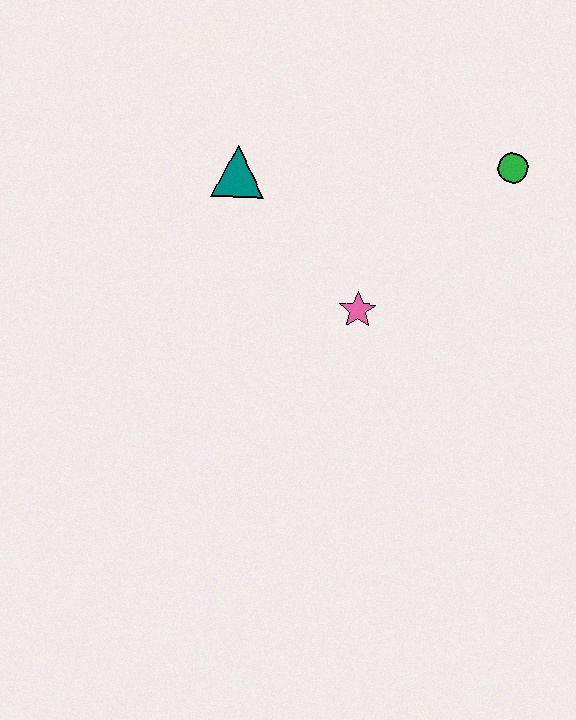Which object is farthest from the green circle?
The teal triangle is farthest from the green circle.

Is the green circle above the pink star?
Yes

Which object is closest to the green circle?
The pink star is closest to the green circle.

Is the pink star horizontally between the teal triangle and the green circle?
Yes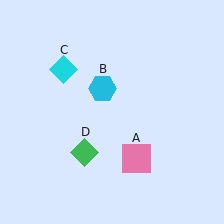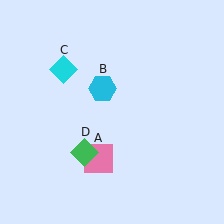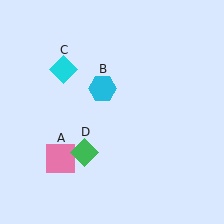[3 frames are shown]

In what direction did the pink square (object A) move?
The pink square (object A) moved left.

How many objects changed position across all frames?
1 object changed position: pink square (object A).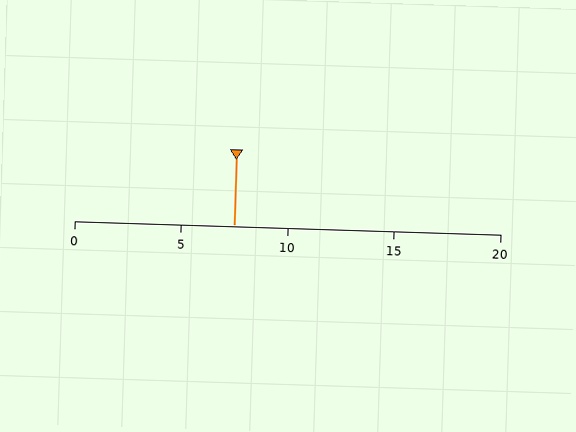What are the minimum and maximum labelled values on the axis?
The axis runs from 0 to 20.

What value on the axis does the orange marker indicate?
The marker indicates approximately 7.5.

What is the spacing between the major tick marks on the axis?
The major ticks are spaced 5 apart.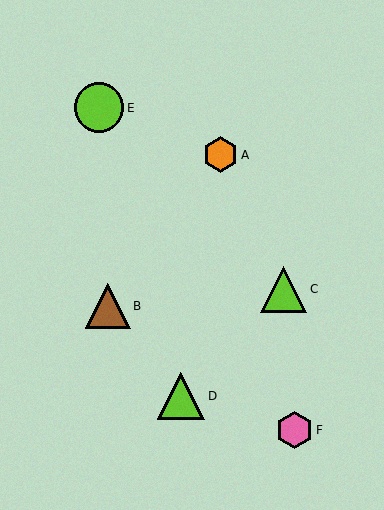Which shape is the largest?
The lime circle (labeled E) is the largest.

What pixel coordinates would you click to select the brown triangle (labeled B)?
Click at (108, 306) to select the brown triangle B.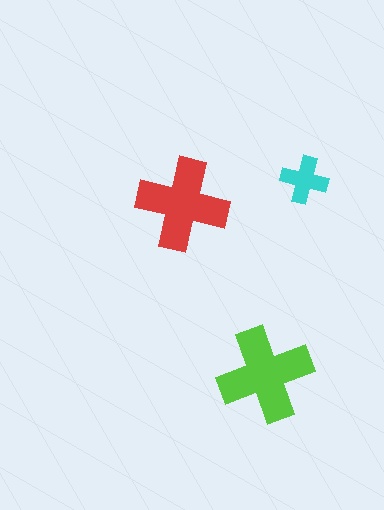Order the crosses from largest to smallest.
the lime one, the red one, the cyan one.